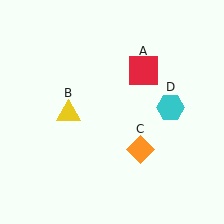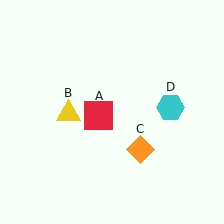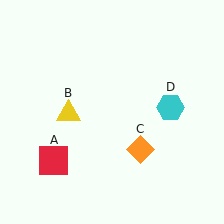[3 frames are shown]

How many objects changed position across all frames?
1 object changed position: red square (object A).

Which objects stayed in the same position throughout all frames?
Yellow triangle (object B) and orange diamond (object C) and cyan hexagon (object D) remained stationary.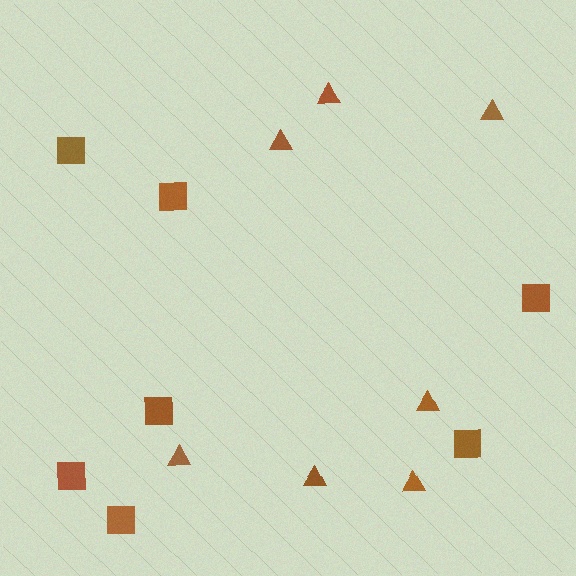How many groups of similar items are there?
There are 2 groups: one group of squares (7) and one group of triangles (7).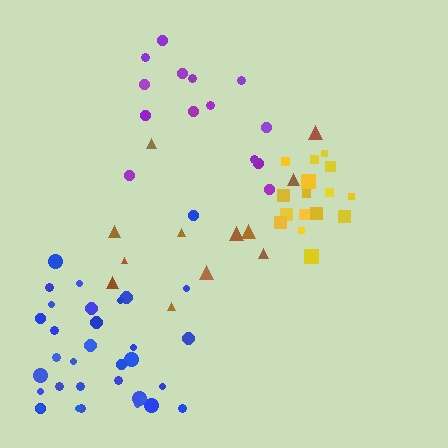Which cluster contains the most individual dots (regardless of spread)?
Blue (35).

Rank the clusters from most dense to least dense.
yellow, blue, purple, brown.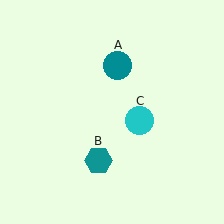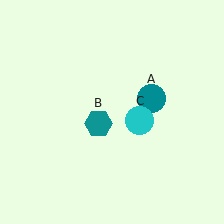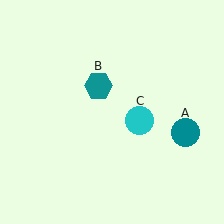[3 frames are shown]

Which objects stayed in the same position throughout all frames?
Cyan circle (object C) remained stationary.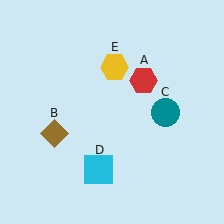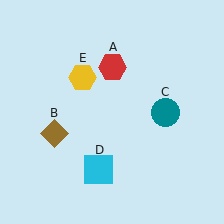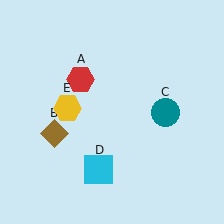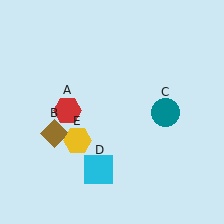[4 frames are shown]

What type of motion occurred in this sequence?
The red hexagon (object A), yellow hexagon (object E) rotated counterclockwise around the center of the scene.